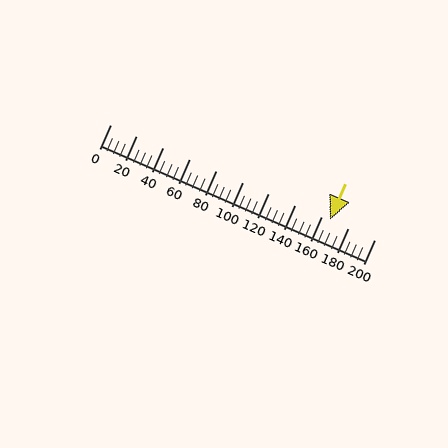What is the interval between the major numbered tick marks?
The major tick marks are spaced 20 units apart.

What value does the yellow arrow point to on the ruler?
The yellow arrow points to approximately 166.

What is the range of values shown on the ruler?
The ruler shows values from 0 to 200.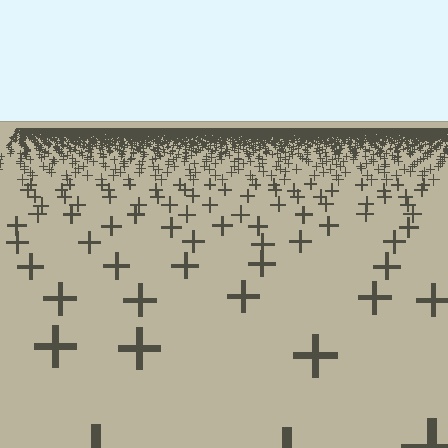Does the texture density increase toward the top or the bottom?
Density increases toward the top.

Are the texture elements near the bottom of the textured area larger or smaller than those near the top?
Larger. Near the bottom, elements are closer to the viewer and appear at a bigger on-screen size.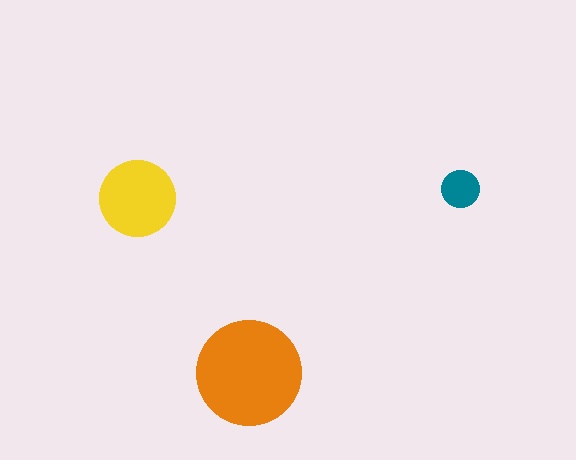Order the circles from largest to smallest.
the orange one, the yellow one, the teal one.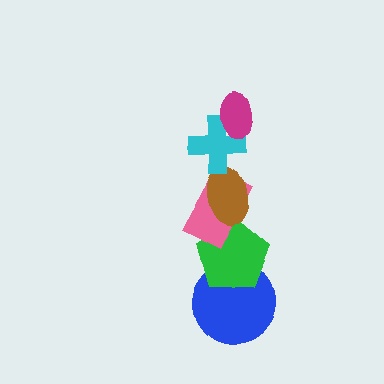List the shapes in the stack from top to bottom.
From top to bottom: the magenta ellipse, the cyan cross, the brown ellipse, the pink rectangle, the green pentagon, the blue circle.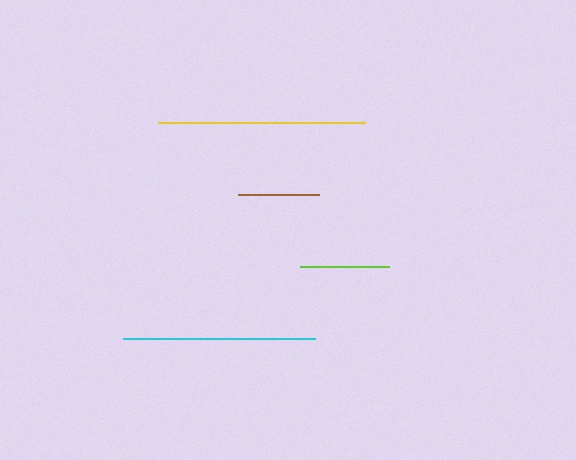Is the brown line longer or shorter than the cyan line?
The cyan line is longer than the brown line.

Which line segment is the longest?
The yellow line is the longest at approximately 207 pixels.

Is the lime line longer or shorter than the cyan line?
The cyan line is longer than the lime line.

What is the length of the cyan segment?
The cyan segment is approximately 192 pixels long.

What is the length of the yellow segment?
The yellow segment is approximately 207 pixels long.